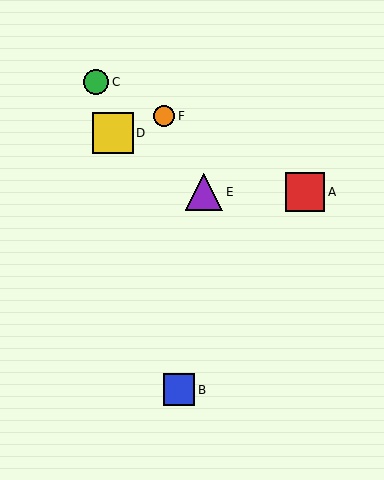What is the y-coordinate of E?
Object E is at y≈192.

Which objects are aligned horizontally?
Objects A, E are aligned horizontally.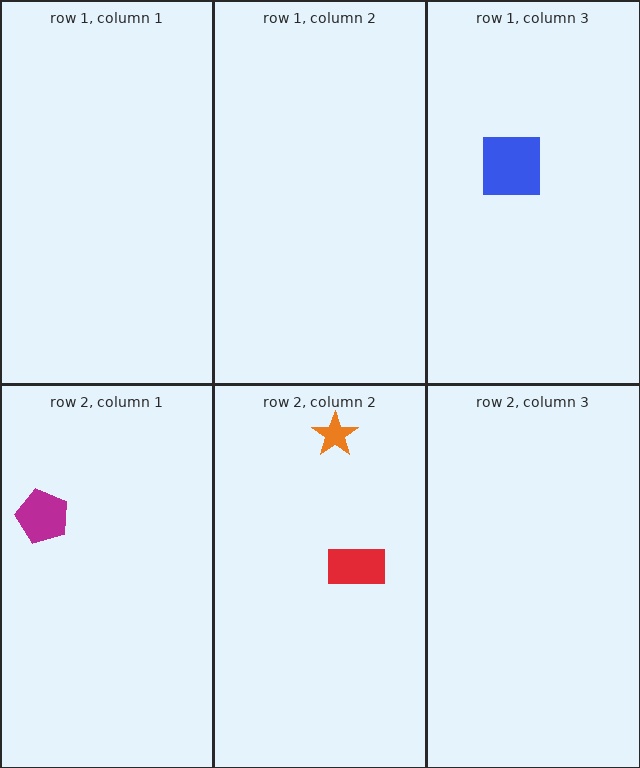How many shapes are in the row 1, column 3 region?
1.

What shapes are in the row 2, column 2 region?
The orange star, the red rectangle.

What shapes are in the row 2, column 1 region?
The magenta pentagon.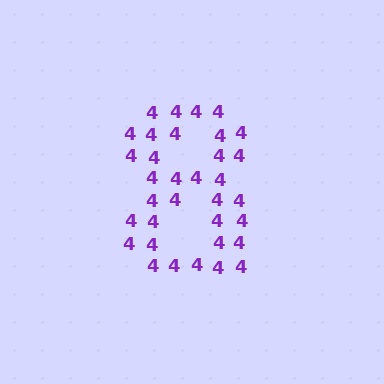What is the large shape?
The large shape is the digit 8.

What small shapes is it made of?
It is made of small digit 4's.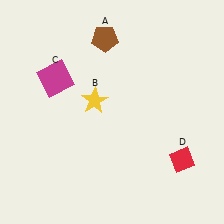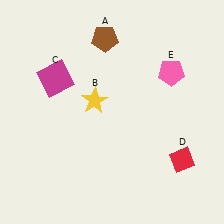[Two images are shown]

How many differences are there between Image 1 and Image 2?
There is 1 difference between the two images.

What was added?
A pink pentagon (E) was added in Image 2.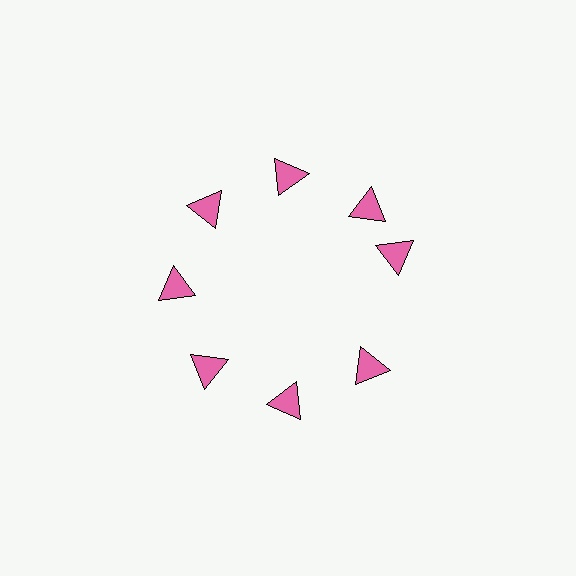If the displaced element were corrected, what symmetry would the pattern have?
It would have 8-fold rotational symmetry — the pattern would map onto itself every 45 degrees.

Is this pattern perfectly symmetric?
No. The 8 pink triangles are arranged in a ring, but one element near the 3 o'clock position is rotated out of alignment along the ring, breaking the 8-fold rotational symmetry.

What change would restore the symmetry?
The symmetry would be restored by rotating it back into even spacing with its neighbors so that all 8 triangles sit at equal angles and equal distance from the center.